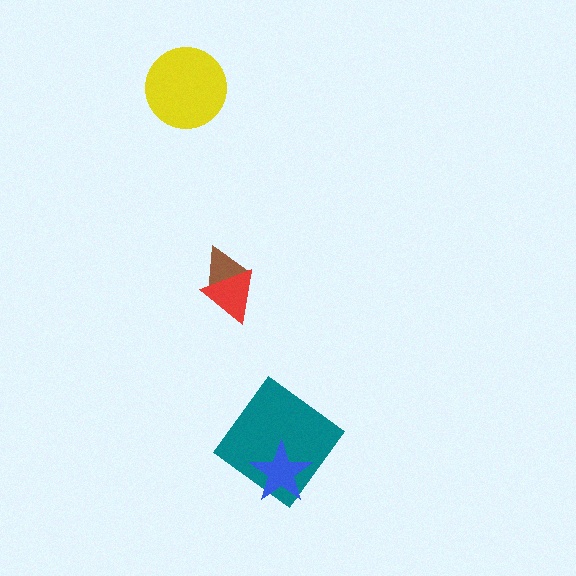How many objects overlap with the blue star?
1 object overlaps with the blue star.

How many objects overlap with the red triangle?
1 object overlaps with the red triangle.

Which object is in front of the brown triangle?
The red triangle is in front of the brown triangle.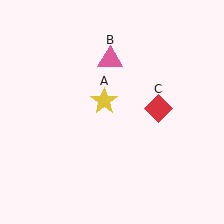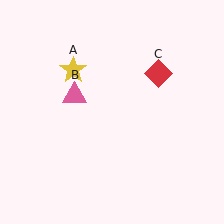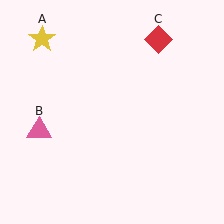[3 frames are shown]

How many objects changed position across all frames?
3 objects changed position: yellow star (object A), pink triangle (object B), red diamond (object C).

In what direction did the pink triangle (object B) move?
The pink triangle (object B) moved down and to the left.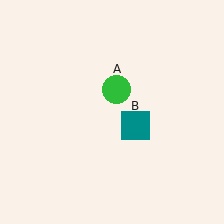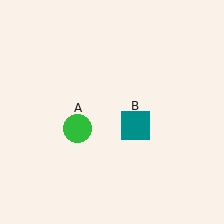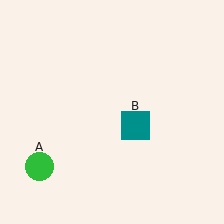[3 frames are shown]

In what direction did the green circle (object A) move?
The green circle (object A) moved down and to the left.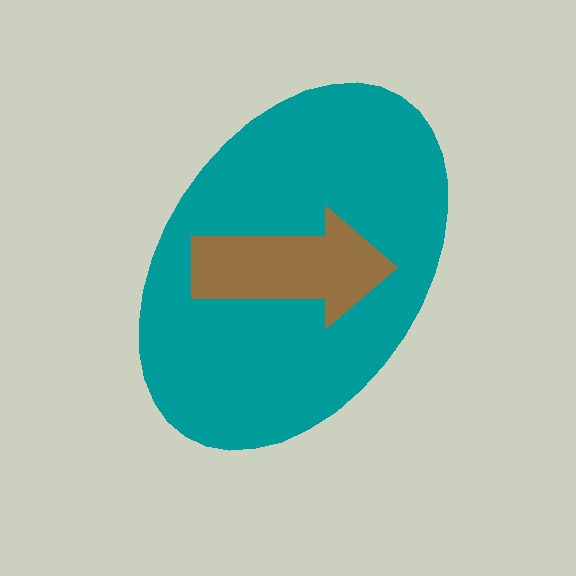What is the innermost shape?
The brown arrow.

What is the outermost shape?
The teal ellipse.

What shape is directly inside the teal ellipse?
The brown arrow.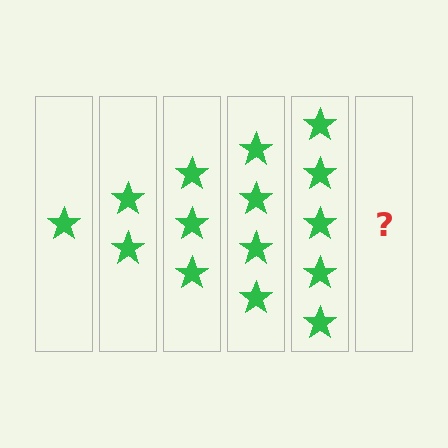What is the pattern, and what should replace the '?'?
The pattern is that each step adds one more star. The '?' should be 6 stars.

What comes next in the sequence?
The next element should be 6 stars.